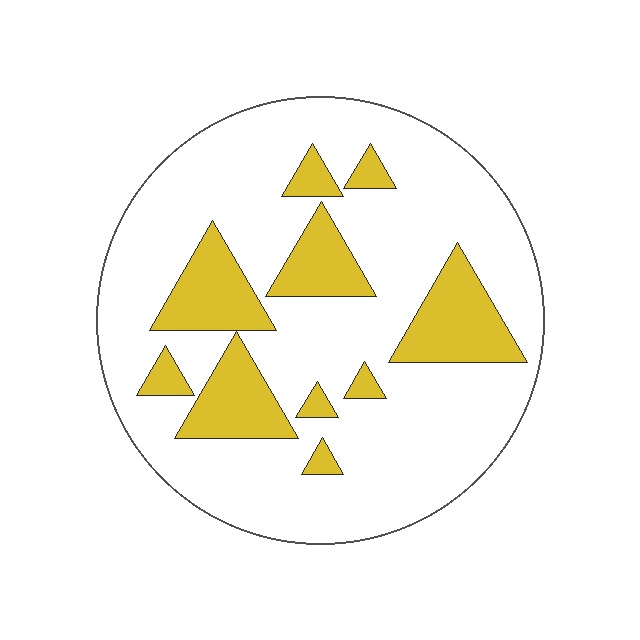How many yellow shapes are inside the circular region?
10.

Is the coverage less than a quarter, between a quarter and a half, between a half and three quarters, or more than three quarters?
Less than a quarter.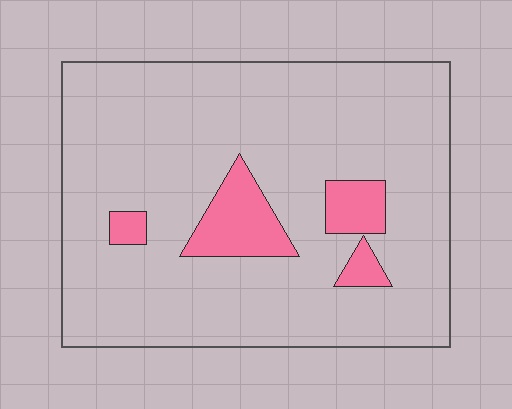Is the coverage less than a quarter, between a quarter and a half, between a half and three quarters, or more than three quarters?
Less than a quarter.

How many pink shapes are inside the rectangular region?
4.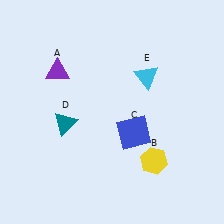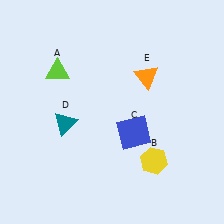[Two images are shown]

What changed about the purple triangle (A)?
In Image 1, A is purple. In Image 2, it changed to lime.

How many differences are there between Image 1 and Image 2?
There are 2 differences between the two images.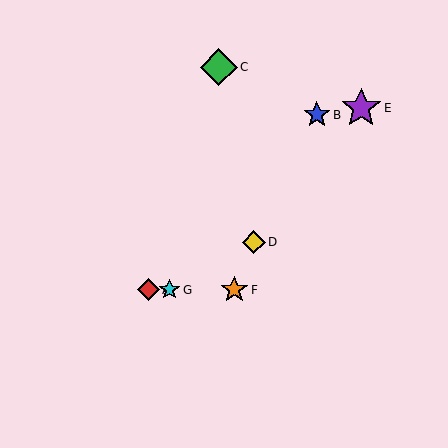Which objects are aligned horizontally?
Objects A, F, G are aligned horizontally.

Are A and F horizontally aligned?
Yes, both are at y≈290.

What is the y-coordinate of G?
Object G is at y≈290.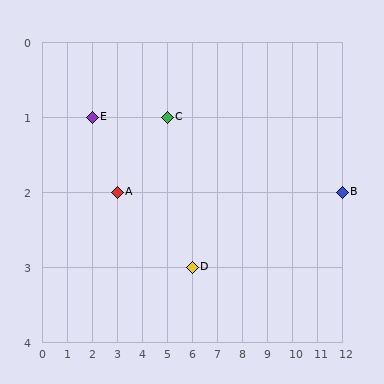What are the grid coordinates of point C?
Point C is at grid coordinates (5, 1).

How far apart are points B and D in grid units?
Points B and D are 6 columns and 1 row apart (about 6.1 grid units diagonally).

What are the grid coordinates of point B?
Point B is at grid coordinates (12, 2).